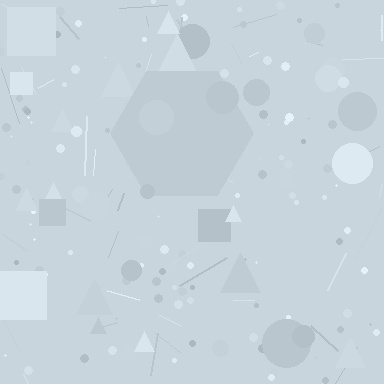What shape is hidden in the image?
A hexagon is hidden in the image.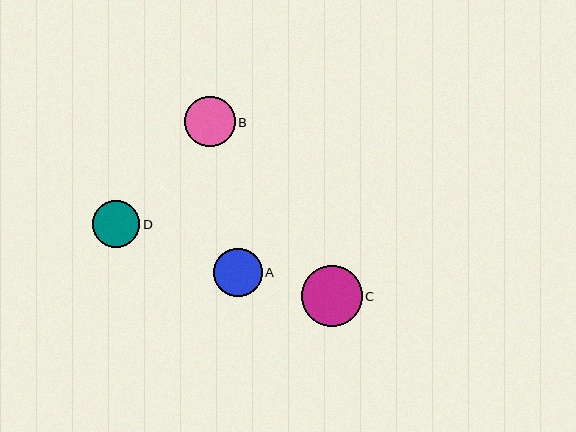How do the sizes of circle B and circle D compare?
Circle B and circle D are approximately the same size.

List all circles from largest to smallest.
From largest to smallest: C, B, A, D.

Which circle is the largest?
Circle C is the largest with a size of approximately 60 pixels.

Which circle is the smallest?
Circle D is the smallest with a size of approximately 47 pixels.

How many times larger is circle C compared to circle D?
Circle C is approximately 1.3 times the size of circle D.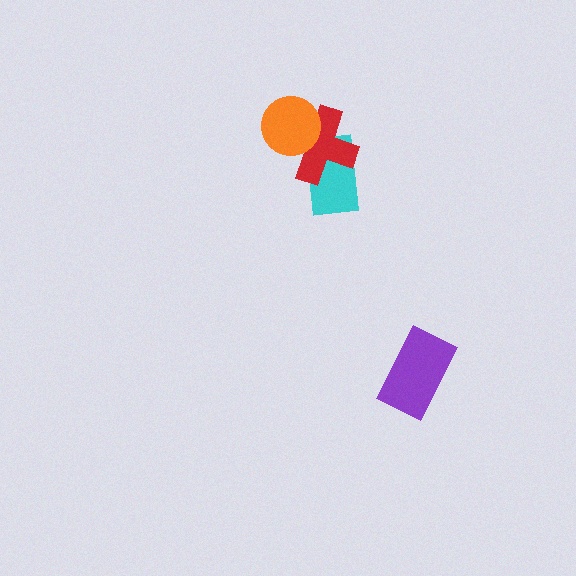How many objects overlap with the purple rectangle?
0 objects overlap with the purple rectangle.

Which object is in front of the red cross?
The orange circle is in front of the red cross.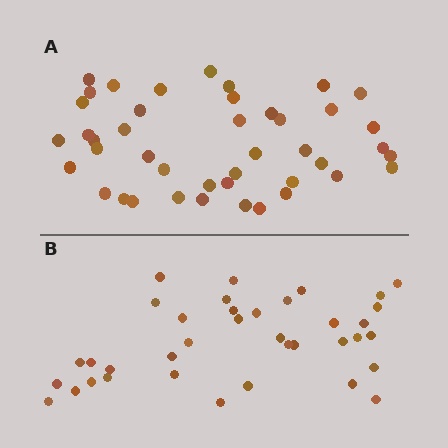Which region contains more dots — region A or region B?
Region A (the top region) has more dots.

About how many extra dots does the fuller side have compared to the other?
Region A has about 6 more dots than region B.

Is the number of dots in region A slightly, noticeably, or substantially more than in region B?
Region A has only slightly more — the two regions are fairly close. The ratio is roughly 1.2 to 1.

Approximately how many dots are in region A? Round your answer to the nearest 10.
About 40 dots. (The exact count is 43, which rounds to 40.)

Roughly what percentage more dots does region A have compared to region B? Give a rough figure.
About 15% more.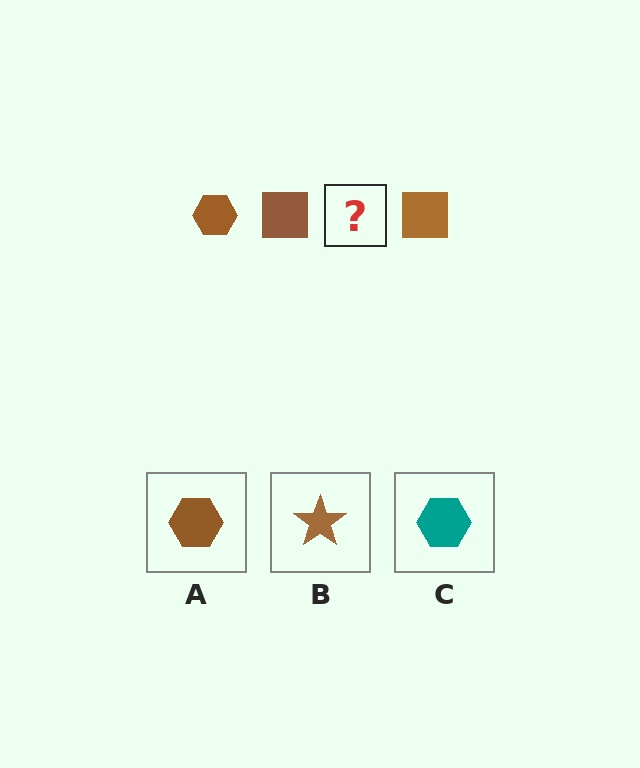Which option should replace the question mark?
Option A.